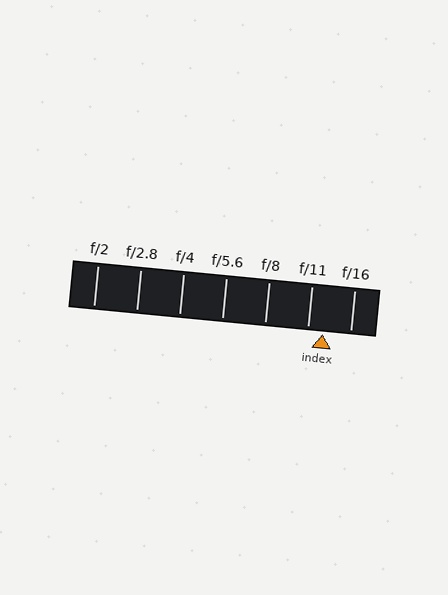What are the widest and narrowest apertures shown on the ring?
The widest aperture shown is f/2 and the narrowest is f/16.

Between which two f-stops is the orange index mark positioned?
The index mark is between f/11 and f/16.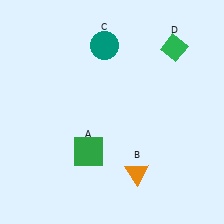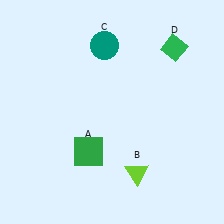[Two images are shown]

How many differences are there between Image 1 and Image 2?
There is 1 difference between the two images.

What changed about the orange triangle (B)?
In Image 1, B is orange. In Image 2, it changed to lime.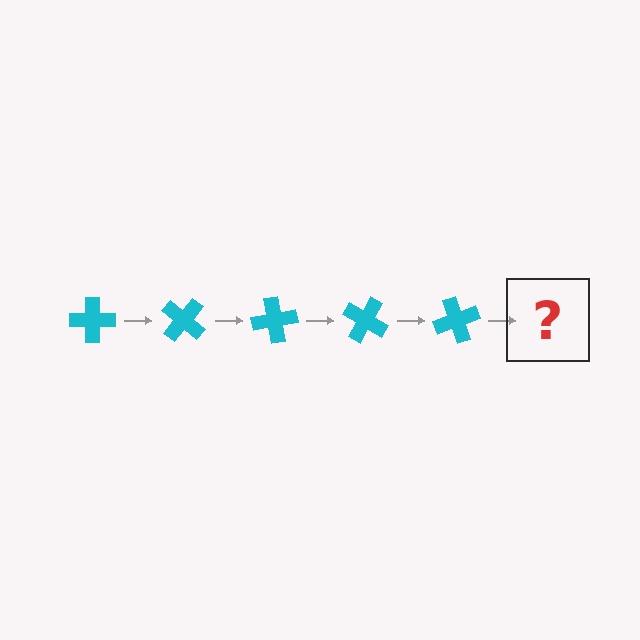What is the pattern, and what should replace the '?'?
The pattern is that the cross rotates 40 degrees each step. The '?' should be a cyan cross rotated 200 degrees.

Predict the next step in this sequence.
The next step is a cyan cross rotated 200 degrees.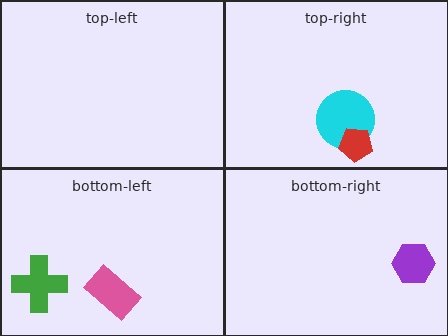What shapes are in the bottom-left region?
The pink rectangle, the green cross.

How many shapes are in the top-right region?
2.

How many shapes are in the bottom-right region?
1.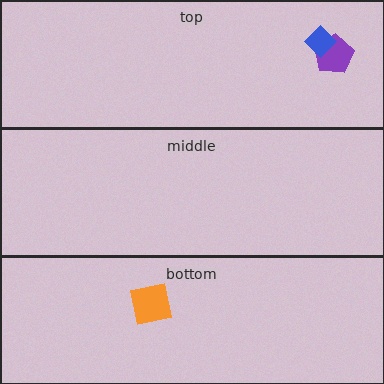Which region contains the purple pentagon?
The top region.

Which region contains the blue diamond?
The top region.